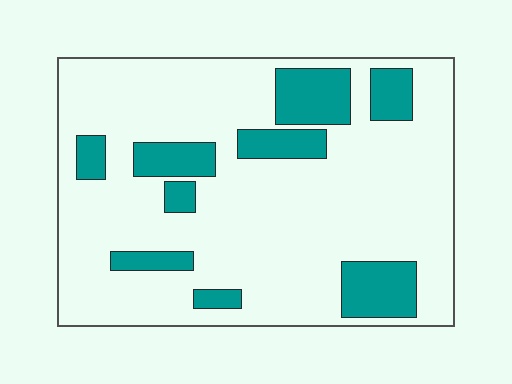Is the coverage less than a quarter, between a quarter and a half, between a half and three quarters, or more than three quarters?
Less than a quarter.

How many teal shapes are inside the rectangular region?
9.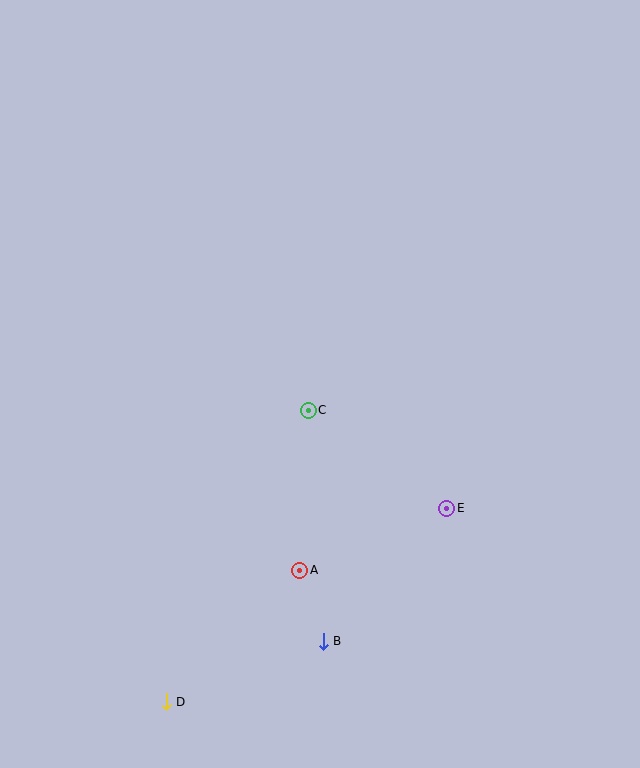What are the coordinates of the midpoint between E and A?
The midpoint between E and A is at (373, 539).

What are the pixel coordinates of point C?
Point C is at (308, 410).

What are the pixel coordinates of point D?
Point D is at (166, 702).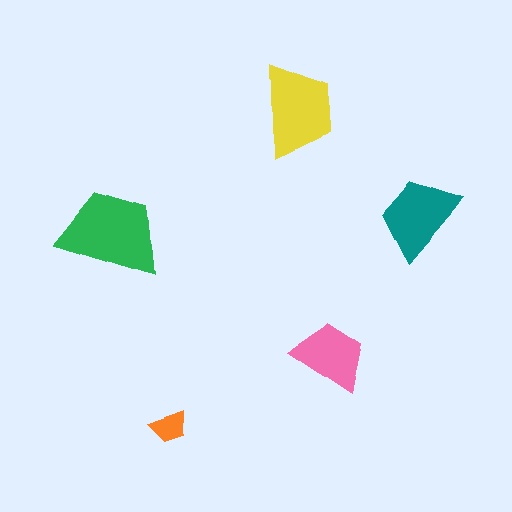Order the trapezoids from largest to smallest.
the green one, the yellow one, the teal one, the pink one, the orange one.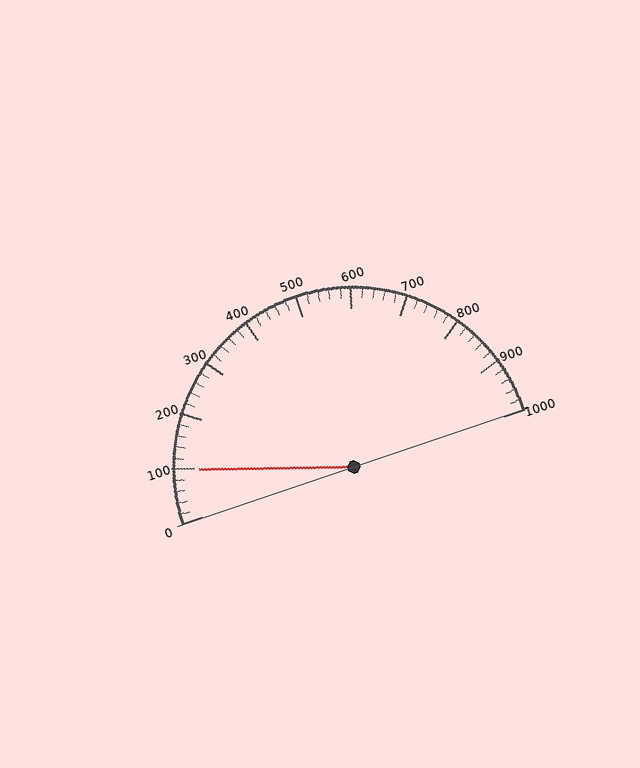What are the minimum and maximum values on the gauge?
The gauge ranges from 0 to 1000.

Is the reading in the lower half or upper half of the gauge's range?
The reading is in the lower half of the range (0 to 1000).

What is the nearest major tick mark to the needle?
The nearest major tick mark is 100.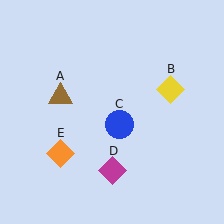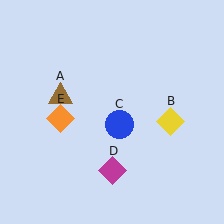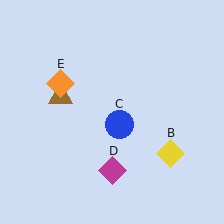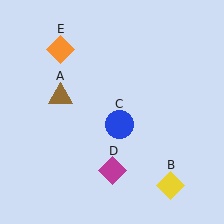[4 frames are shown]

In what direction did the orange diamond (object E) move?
The orange diamond (object E) moved up.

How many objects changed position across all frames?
2 objects changed position: yellow diamond (object B), orange diamond (object E).